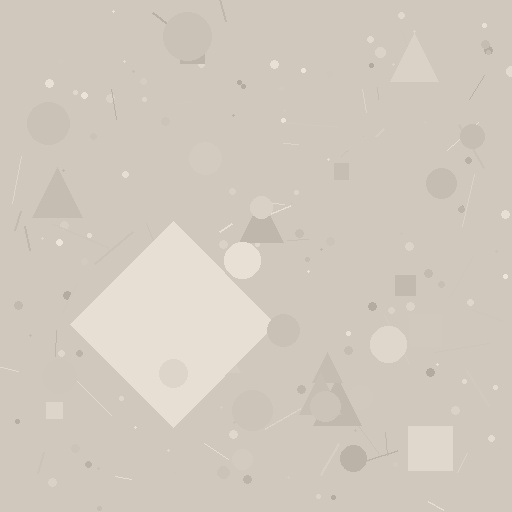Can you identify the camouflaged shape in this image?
The camouflaged shape is a diamond.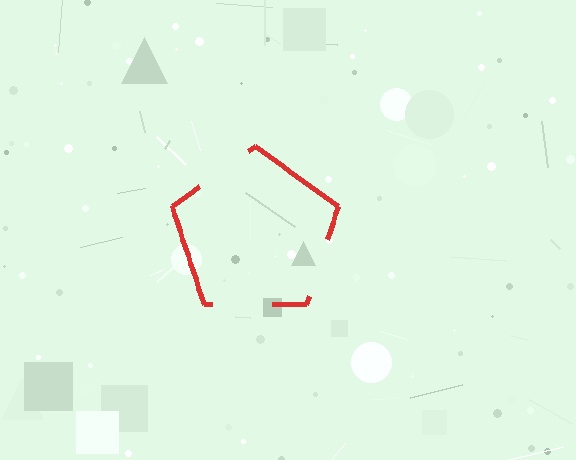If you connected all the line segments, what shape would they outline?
They would outline a pentagon.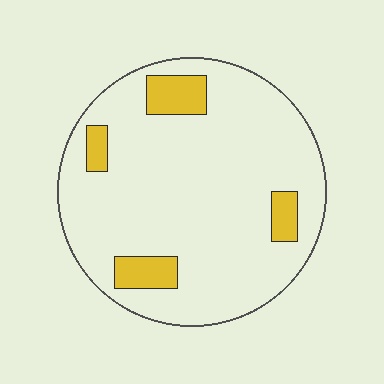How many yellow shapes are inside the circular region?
4.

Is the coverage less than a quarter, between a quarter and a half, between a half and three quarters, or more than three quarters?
Less than a quarter.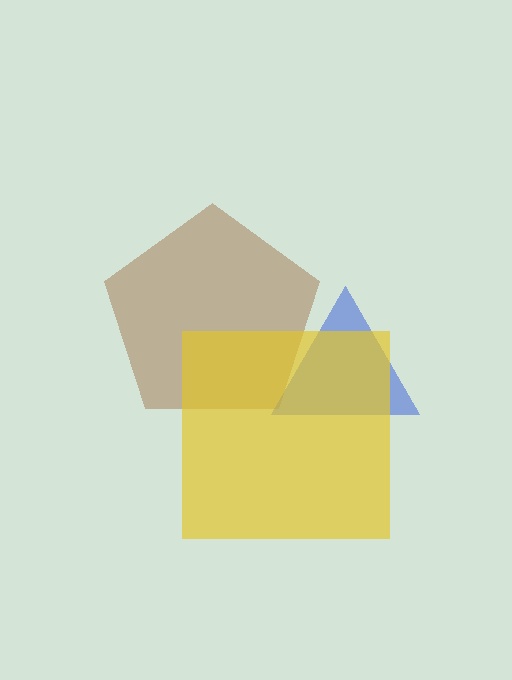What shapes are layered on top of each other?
The layered shapes are: a brown pentagon, a blue triangle, a yellow square.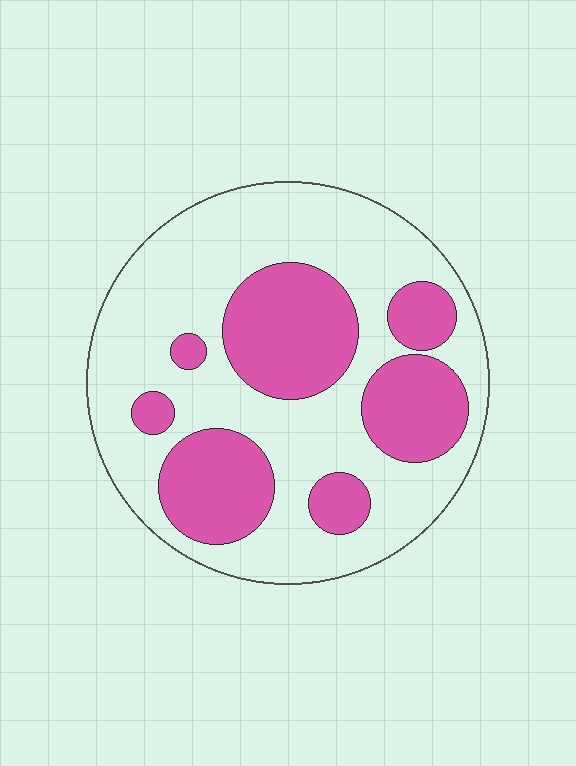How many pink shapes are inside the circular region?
7.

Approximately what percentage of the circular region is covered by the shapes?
Approximately 35%.